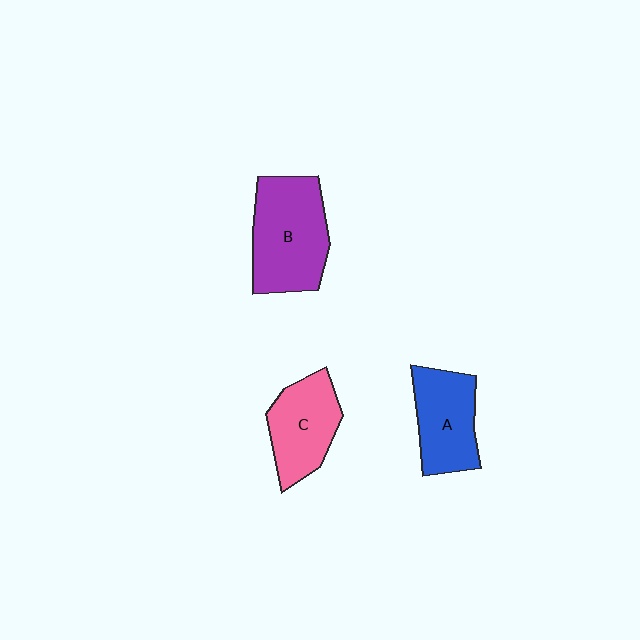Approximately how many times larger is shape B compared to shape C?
Approximately 1.4 times.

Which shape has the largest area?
Shape B (purple).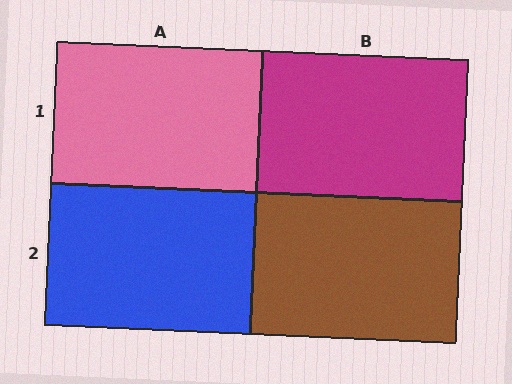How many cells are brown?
1 cell is brown.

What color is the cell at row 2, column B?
Brown.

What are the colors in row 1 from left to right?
Pink, magenta.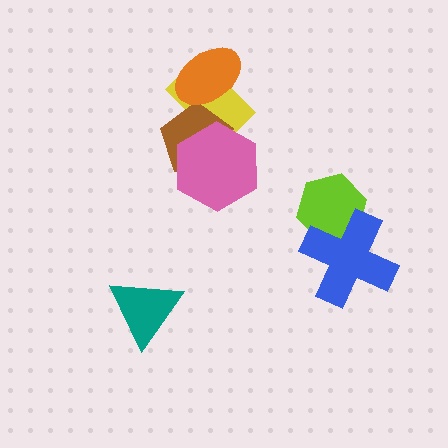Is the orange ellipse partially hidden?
No, no other shape covers it.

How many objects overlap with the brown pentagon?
3 objects overlap with the brown pentagon.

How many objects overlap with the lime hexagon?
1 object overlaps with the lime hexagon.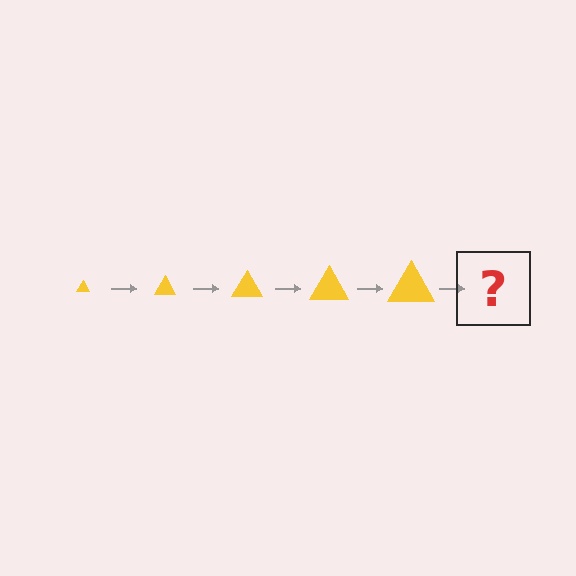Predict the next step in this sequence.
The next step is a yellow triangle, larger than the previous one.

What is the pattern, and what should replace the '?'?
The pattern is that the triangle gets progressively larger each step. The '?' should be a yellow triangle, larger than the previous one.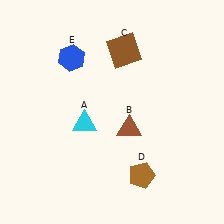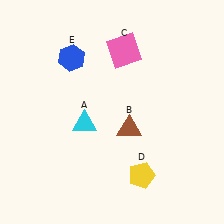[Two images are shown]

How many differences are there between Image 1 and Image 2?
There are 2 differences between the two images.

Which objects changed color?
C changed from brown to pink. D changed from brown to yellow.